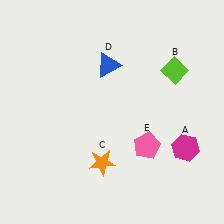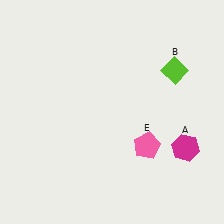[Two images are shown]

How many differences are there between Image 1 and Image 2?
There are 2 differences between the two images.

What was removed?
The blue triangle (D), the orange star (C) were removed in Image 2.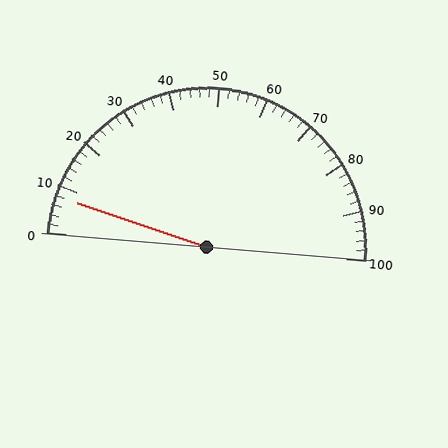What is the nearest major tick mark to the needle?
The nearest major tick mark is 10.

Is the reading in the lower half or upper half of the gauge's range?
The reading is in the lower half of the range (0 to 100).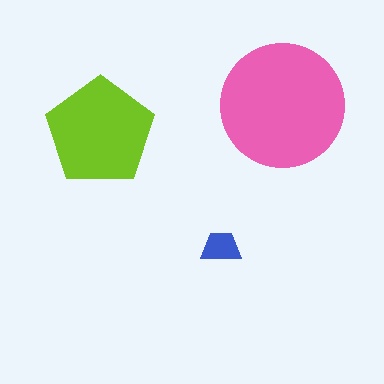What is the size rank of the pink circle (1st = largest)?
1st.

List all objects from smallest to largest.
The blue trapezoid, the lime pentagon, the pink circle.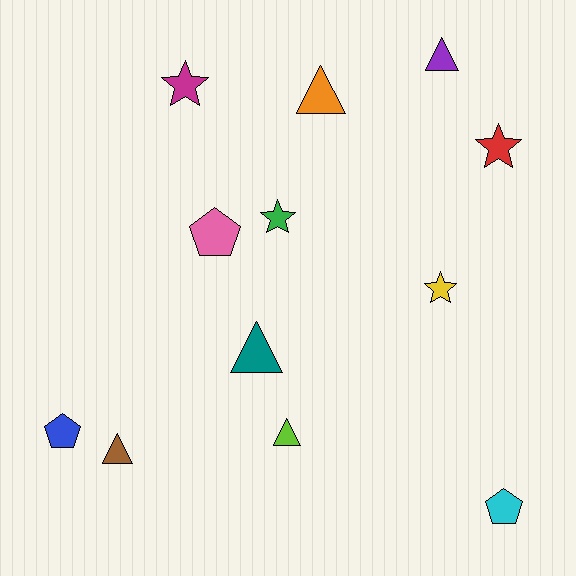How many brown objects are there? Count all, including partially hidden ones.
There is 1 brown object.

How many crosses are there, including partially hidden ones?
There are no crosses.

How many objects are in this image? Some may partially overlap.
There are 12 objects.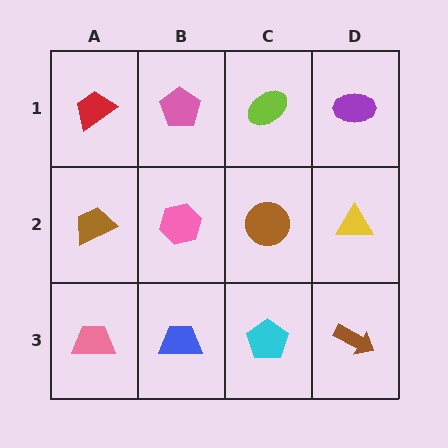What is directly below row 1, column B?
A pink hexagon.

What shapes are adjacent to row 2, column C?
A lime ellipse (row 1, column C), a cyan pentagon (row 3, column C), a pink hexagon (row 2, column B), a yellow triangle (row 2, column D).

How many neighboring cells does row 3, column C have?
3.